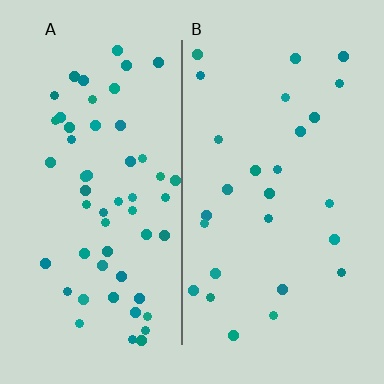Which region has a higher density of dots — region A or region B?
A (the left).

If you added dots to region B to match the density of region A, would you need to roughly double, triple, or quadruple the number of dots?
Approximately double.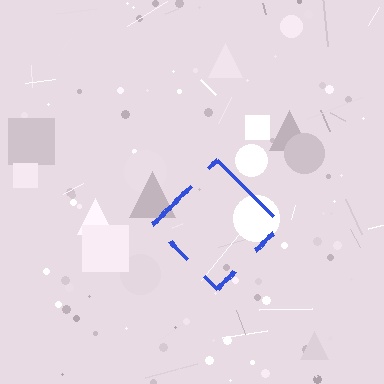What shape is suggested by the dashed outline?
The dashed outline suggests a diamond.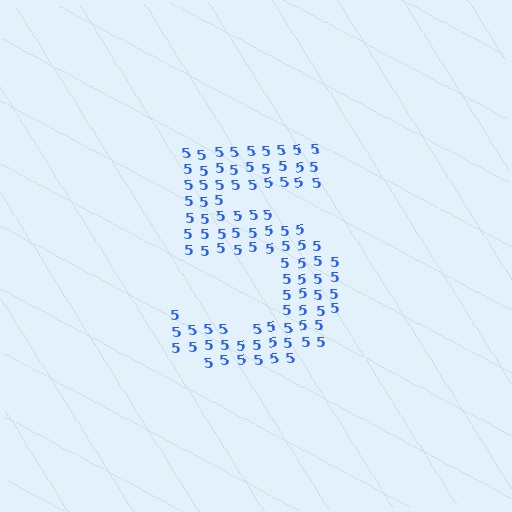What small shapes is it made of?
It is made of small digit 5's.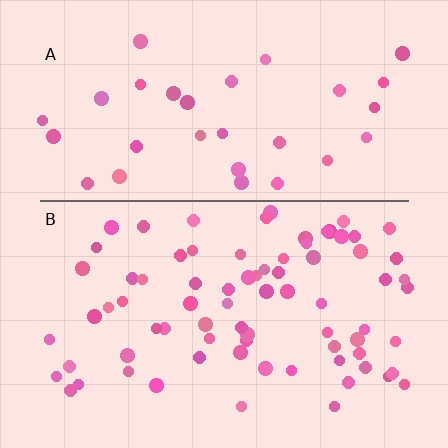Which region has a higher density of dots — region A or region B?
B (the bottom).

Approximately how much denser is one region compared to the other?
Approximately 2.4× — region B over region A.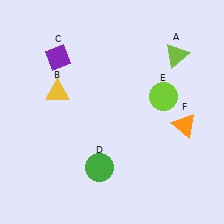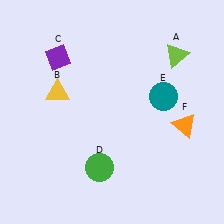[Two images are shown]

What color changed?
The circle (E) changed from lime in Image 1 to teal in Image 2.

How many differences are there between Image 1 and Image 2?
There is 1 difference between the two images.